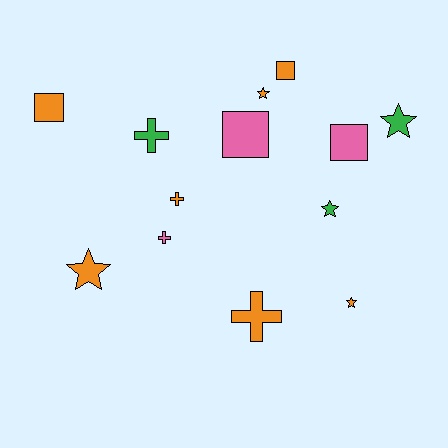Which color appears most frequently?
Orange, with 7 objects.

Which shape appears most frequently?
Star, with 5 objects.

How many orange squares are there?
There are 2 orange squares.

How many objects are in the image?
There are 13 objects.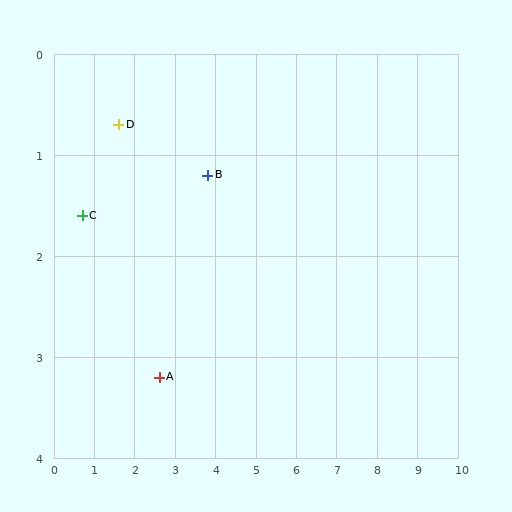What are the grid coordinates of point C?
Point C is at approximately (0.7, 1.6).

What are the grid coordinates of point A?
Point A is at approximately (2.6, 3.2).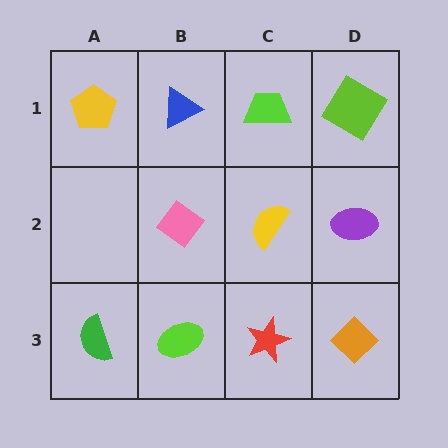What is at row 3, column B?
A lime ellipse.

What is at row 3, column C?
A red star.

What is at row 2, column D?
A purple ellipse.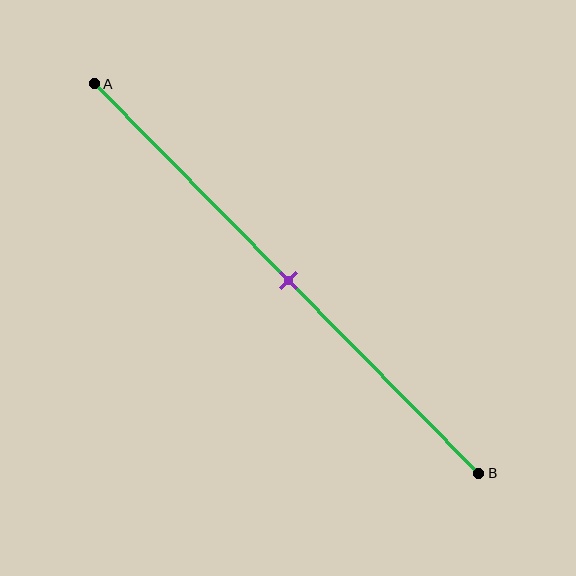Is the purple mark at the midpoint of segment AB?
Yes, the mark is approximately at the midpoint.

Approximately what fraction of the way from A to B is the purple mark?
The purple mark is approximately 50% of the way from A to B.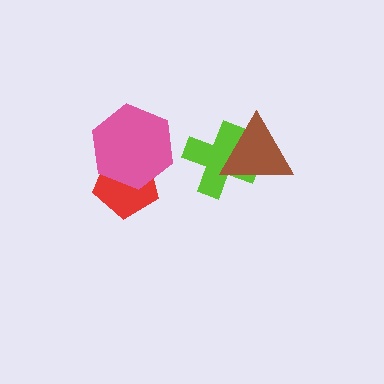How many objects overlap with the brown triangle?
1 object overlaps with the brown triangle.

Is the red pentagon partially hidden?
Yes, it is partially covered by another shape.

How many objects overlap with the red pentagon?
1 object overlaps with the red pentagon.